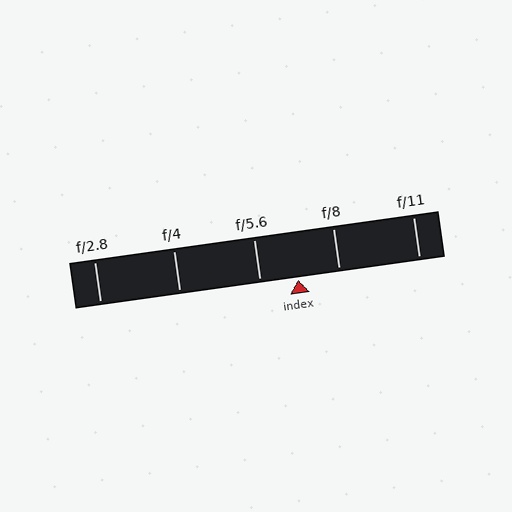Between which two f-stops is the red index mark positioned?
The index mark is between f/5.6 and f/8.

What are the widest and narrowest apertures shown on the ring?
The widest aperture shown is f/2.8 and the narrowest is f/11.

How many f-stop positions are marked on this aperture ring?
There are 5 f-stop positions marked.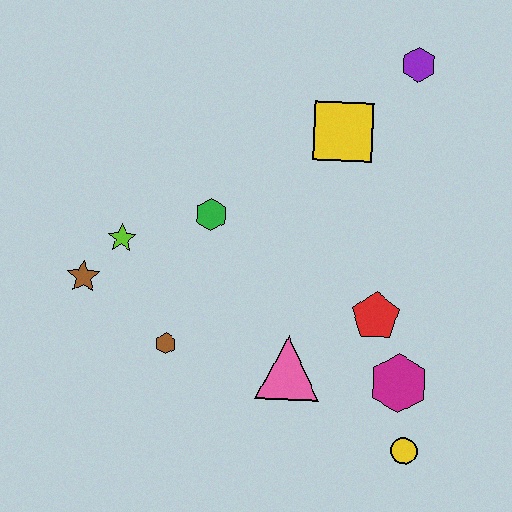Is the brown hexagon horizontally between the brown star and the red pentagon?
Yes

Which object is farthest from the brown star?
The purple hexagon is farthest from the brown star.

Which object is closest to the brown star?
The lime star is closest to the brown star.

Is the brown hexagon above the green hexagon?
No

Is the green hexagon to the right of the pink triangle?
No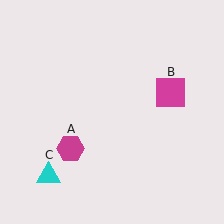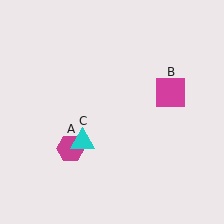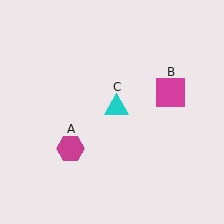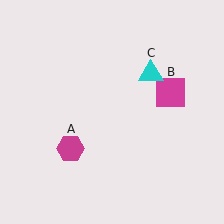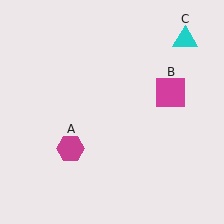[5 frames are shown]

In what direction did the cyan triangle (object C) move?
The cyan triangle (object C) moved up and to the right.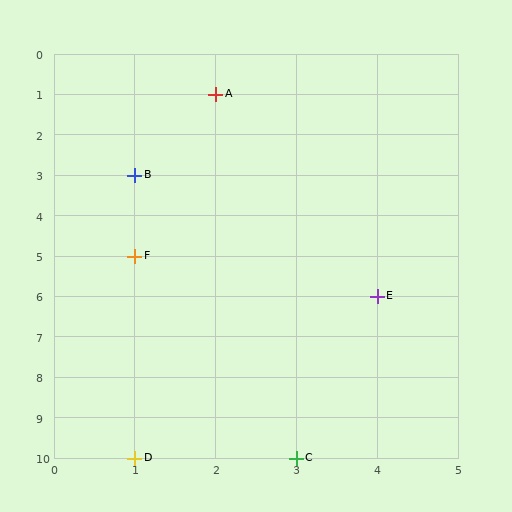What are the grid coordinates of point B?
Point B is at grid coordinates (1, 3).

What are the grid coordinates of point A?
Point A is at grid coordinates (2, 1).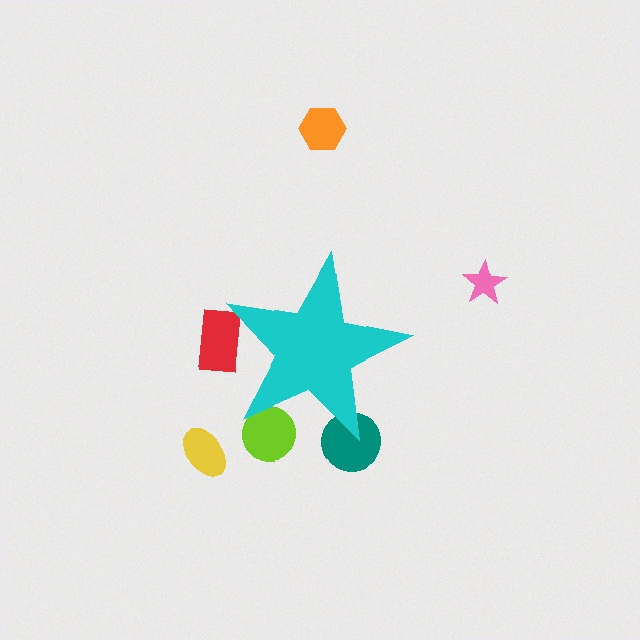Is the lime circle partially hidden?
Yes, the lime circle is partially hidden behind the cyan star.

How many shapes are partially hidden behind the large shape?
3 shapes are partially hidden.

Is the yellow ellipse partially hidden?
No, the yellow ellipse is fully visible.